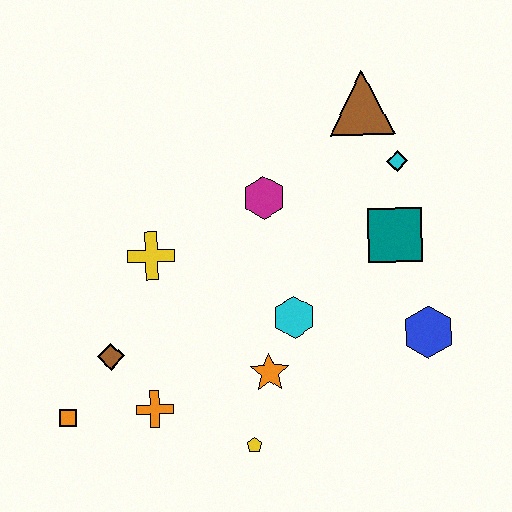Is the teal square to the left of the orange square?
No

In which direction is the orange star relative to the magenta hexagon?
The orange star is below the magenta hexagon.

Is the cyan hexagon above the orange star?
Yes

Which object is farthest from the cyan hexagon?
The orange square is farthest from the cyan hexagon.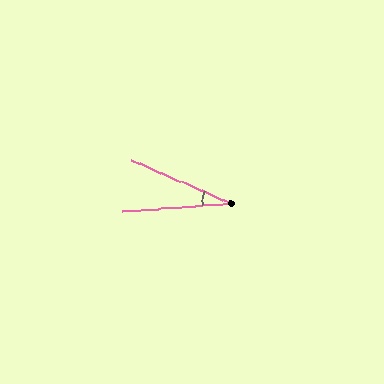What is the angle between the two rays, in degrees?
Approximately 28 degrees.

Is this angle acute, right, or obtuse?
It is acute.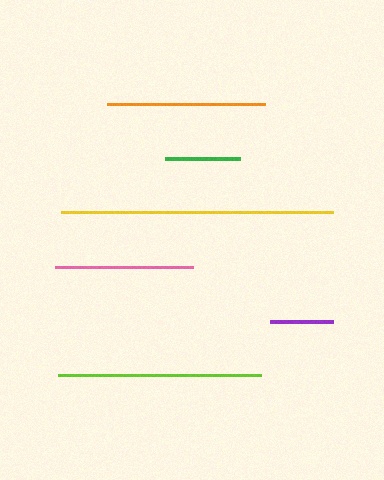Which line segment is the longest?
The yellow line is the longest at approximately 271 pixels.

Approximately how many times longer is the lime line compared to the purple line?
The lime line is approximately 3.2 times the length of the purple line.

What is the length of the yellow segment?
The yellow segment is approximately 271 pixels long.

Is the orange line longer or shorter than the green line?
The orange line is longer than the green line.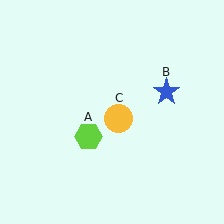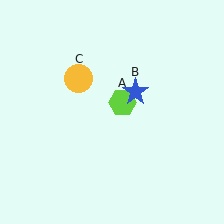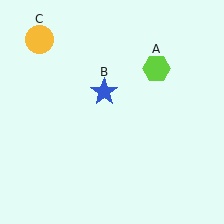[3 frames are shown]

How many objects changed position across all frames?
3 objects changed position: lime hexagon (object A), blue star (object B), yellow circle (object C).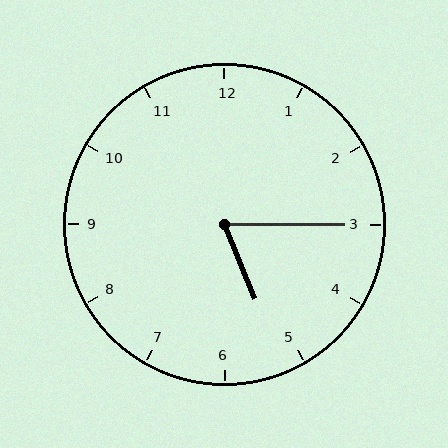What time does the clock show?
5:15.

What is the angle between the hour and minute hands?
Approximately 68 degrees.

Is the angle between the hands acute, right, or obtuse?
It is acute.